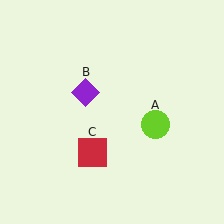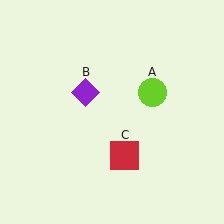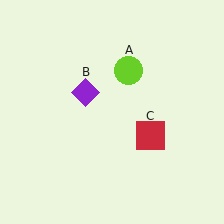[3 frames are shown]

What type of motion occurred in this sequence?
The lime circle (object A), red square (object C) rotated counterclockwise around the center of the scene.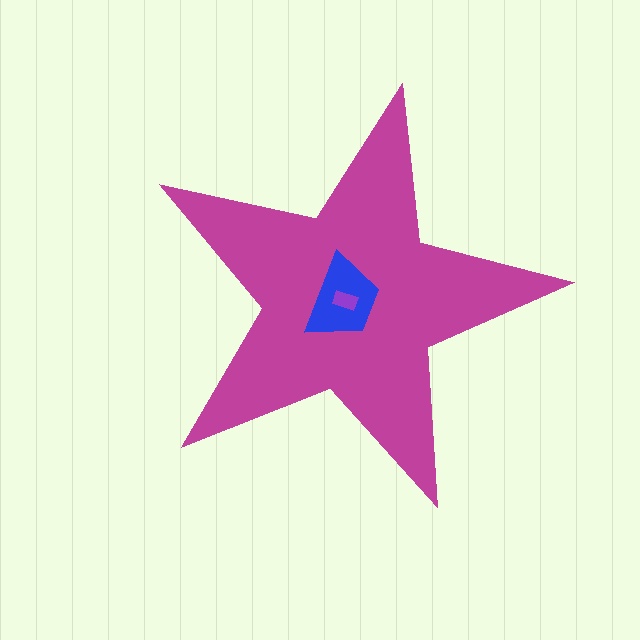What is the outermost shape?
The magenta star.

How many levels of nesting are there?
3.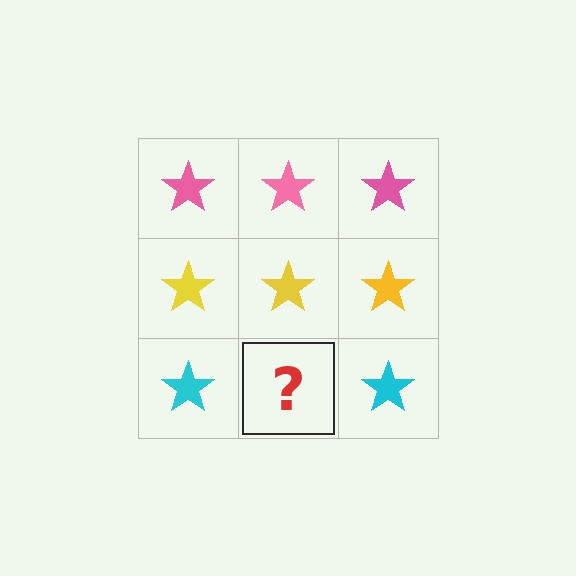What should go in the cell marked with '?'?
The missing cell should contain a cyan star.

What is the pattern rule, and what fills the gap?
The rule is that each row has a consistent color. The gap should be filled with a cyan star.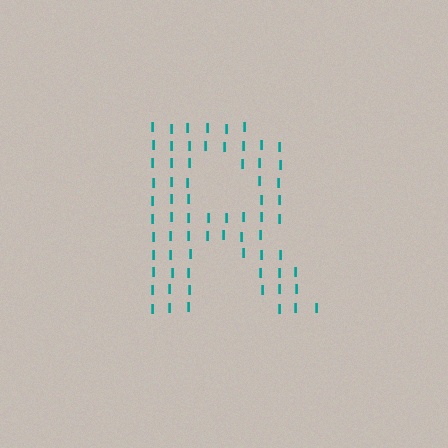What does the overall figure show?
The overall figure shows the letter R.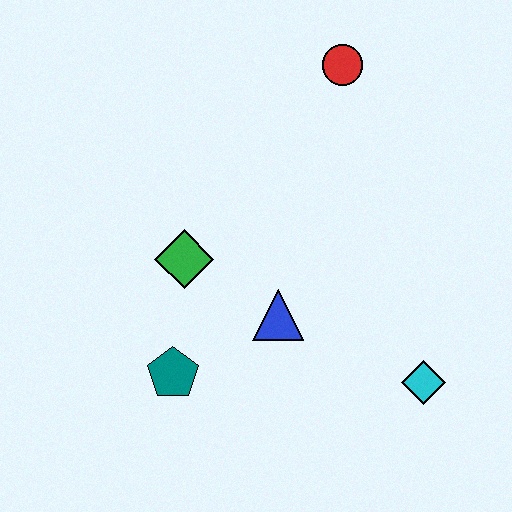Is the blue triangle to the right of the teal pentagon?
Yes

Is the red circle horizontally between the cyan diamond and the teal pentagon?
Yes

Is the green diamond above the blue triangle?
Yes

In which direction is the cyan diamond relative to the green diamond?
The cyan diamond is to the right of the green diamond.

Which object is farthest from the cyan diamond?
The red circle is farthest from the cyan diamond.